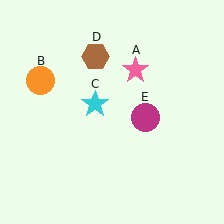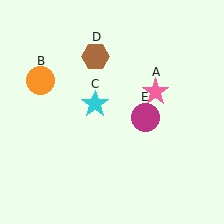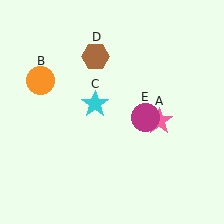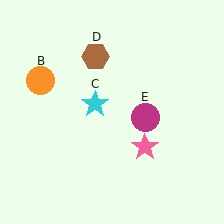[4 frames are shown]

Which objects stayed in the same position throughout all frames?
Orange circle (object B) and cyan star (object C) and brown hexagon (object D) and magenta circle (object E) remained stationary.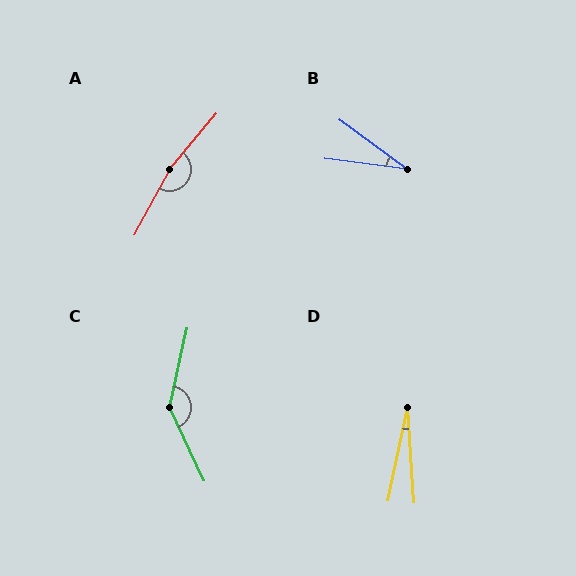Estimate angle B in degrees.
Approximately 29 degrees.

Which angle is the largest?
A, at approximately 168 degrees.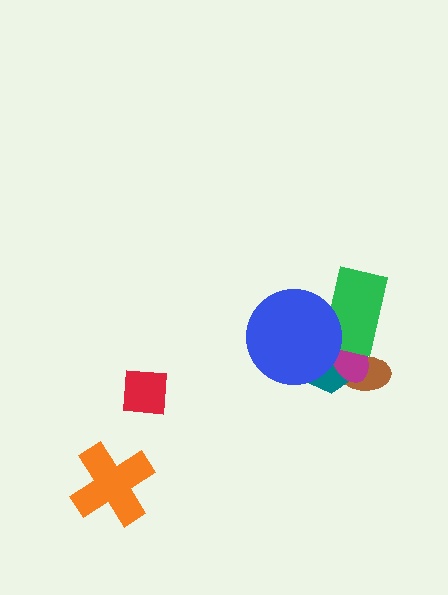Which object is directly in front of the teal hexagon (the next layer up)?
The magenta ellipse is directly in front of the teal hexagon.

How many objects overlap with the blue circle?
3 objects overlap with the blue circle.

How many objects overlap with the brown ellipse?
2 objects overlap with the brown ellipse.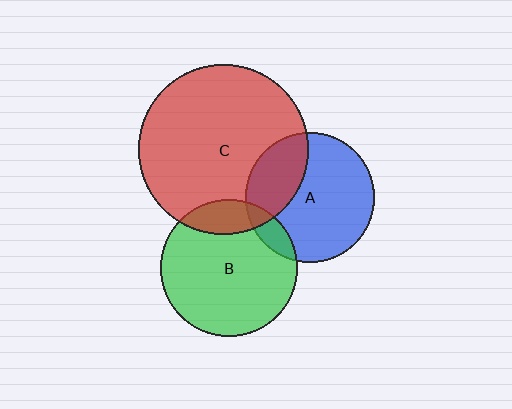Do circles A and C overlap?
Yes.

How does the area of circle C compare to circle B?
Approximately 1.6 times.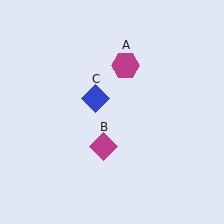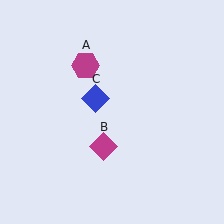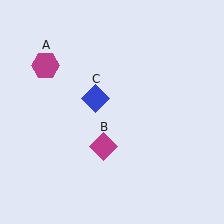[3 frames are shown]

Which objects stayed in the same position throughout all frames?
Magenta diamond (object B) and blue diamond (object C) remained stationary.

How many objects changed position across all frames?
1 object changed position: magenta hexagon (object A).